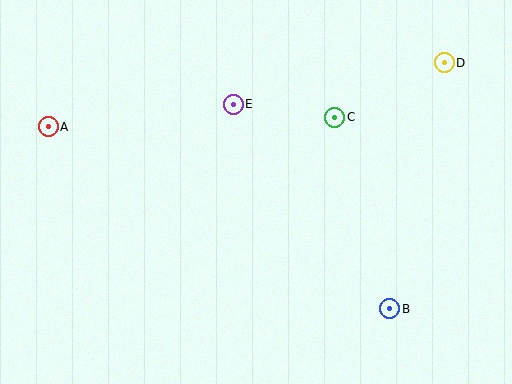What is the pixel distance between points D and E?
The distance between D and E is 215 pixels.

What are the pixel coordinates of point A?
Point A is at (48, 127).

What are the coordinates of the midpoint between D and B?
The midpoint between D and B is at (417, 186).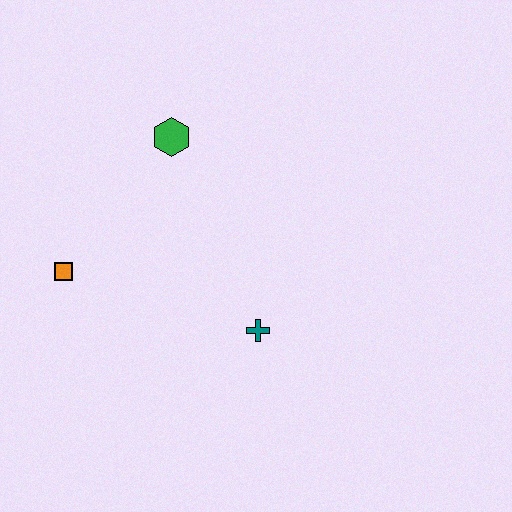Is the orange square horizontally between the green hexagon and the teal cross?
No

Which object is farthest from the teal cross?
The green hexagon is farthest from the teal cross.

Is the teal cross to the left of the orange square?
No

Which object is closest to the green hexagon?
The orange square is closest to the green hexagon.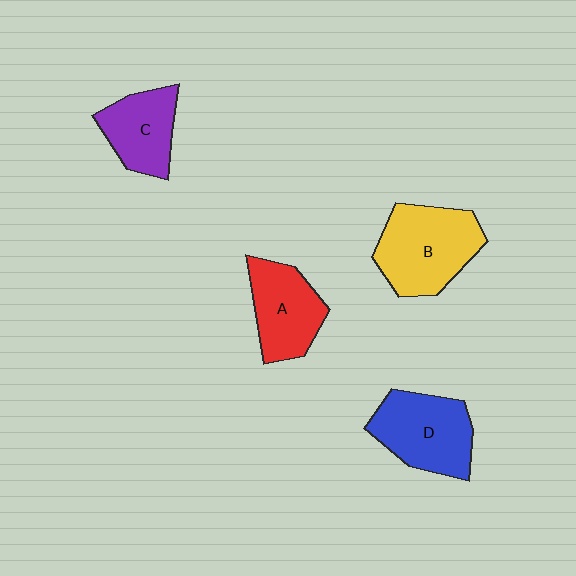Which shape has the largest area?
Shape B (yellow).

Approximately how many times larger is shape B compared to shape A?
Approximately 1.3 times.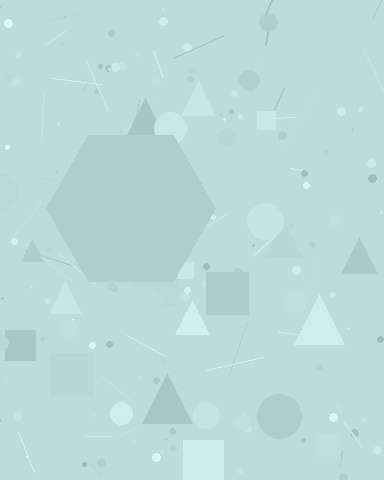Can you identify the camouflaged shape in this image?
The camouflaged shape is a hexagon.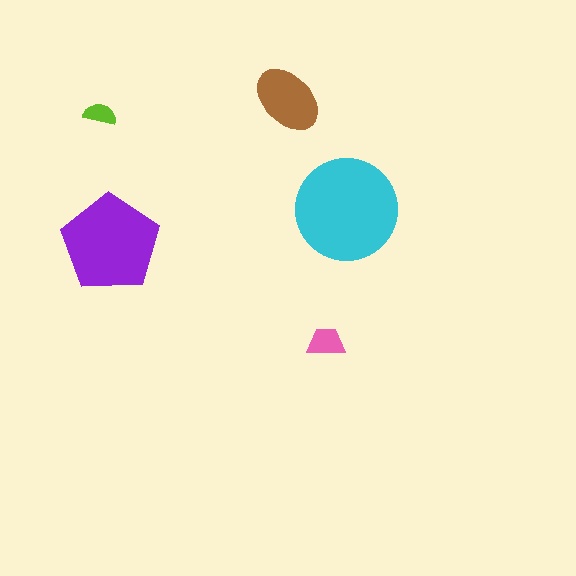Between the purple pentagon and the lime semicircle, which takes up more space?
The purple pentagon.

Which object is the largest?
The cyan circle.